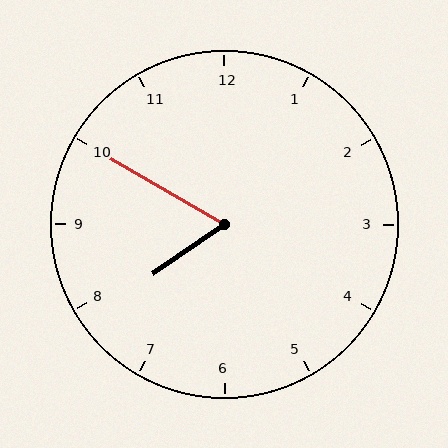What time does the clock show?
7:50.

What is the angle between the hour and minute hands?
Approximately 65 degrees.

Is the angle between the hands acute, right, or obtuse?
It is acute.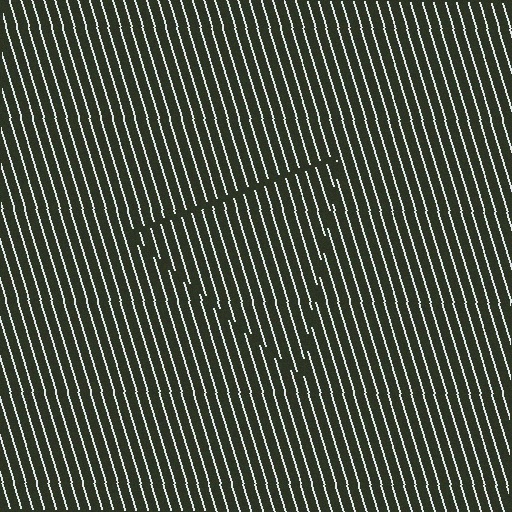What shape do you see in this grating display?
An illusory triangle. The interior of the shape contains the same grating, shifted by half a period — the contour is defined by the phase discontinuity where line-ends from the inner and outer gratings abut.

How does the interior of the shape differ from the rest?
The interior of the shape contains the same grating, shifted by half a period — the contour is defined by the phase discontinuity where line-ends from the inner and outer gratings abut.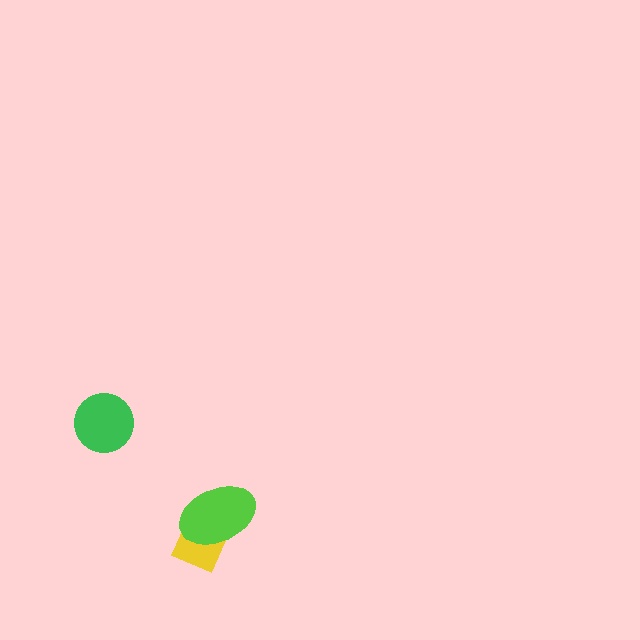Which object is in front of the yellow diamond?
The lime ellipse is in front of the yellow diamond.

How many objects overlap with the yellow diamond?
1 object overlaps with the yellow diamond.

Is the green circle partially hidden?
No, no other shape covers it.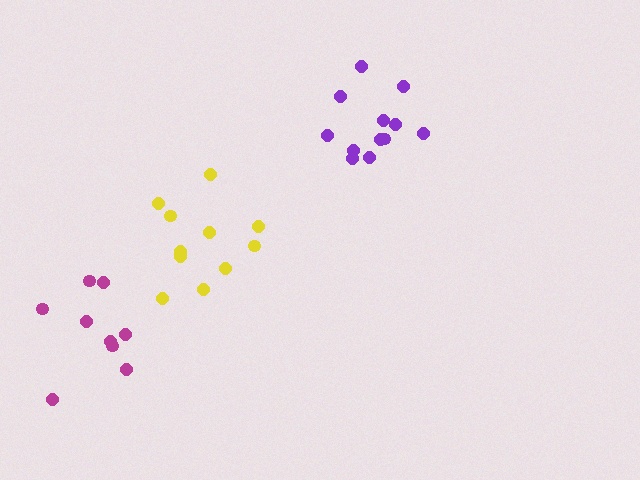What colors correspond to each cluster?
The clusters are colored: yellow, purple, magenta.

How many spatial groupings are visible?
There are 3 spatial groupings.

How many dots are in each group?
Group 1: 11 dots, Group 2: 12 dots, Group 3: 9 dots (32 total).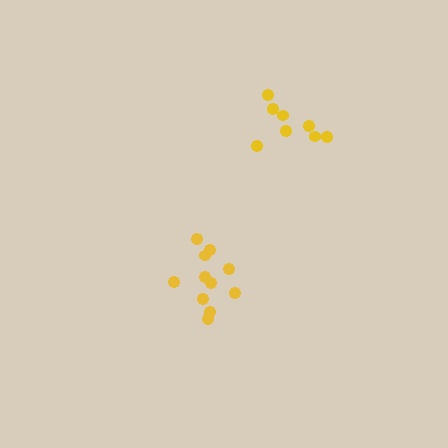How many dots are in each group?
Group 1: 8 dots, Group 2: 11 dots (19 total).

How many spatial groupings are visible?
There are 2 spatial groupings.